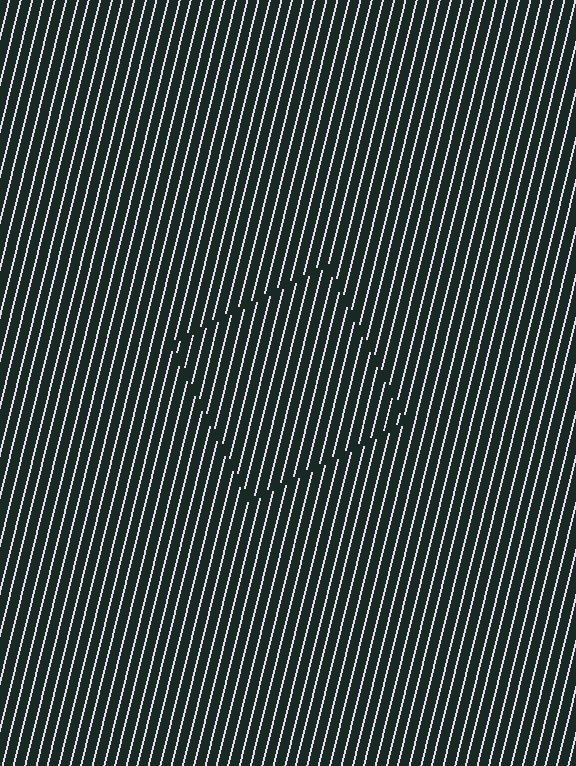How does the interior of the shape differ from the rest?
The interior of the shape contains the same grating, shifted by half a period — the contour is defined by the phase discontinuity where line-ends from the inner and outer gratings abut.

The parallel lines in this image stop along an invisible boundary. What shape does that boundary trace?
An illusory square. The interior of the shape contains the same grating, shifted by half a period — the contour is defined by the phase discontinuity where line-ends from the inner and outer gratings abut.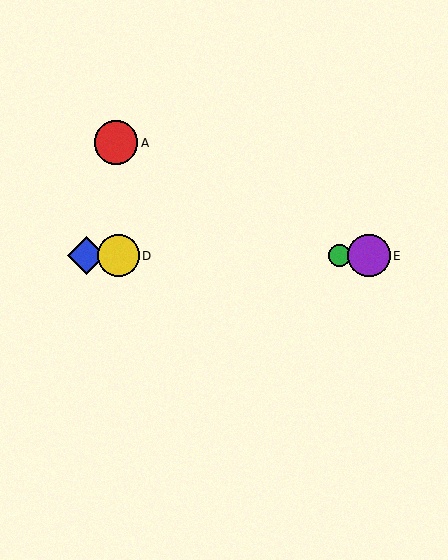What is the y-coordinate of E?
Object E is at y≈256.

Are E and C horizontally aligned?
Yes, both are at y≈256.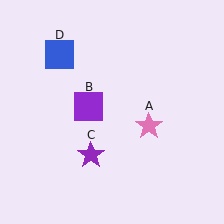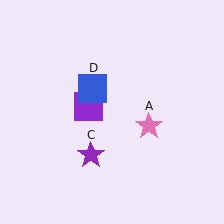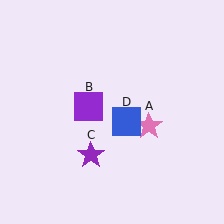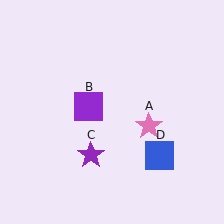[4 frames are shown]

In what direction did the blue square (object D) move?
The blue square (object D) moved down and to the right.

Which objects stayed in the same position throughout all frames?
Pink star (object A) and purple square (object B) and purple star (object C) remained stationary.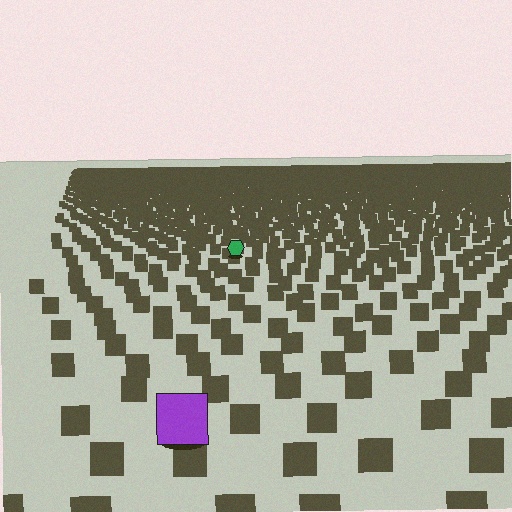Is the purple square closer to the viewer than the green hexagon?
Yes. The purple square is closer — you can tell from the texture gradient: the ground texture is coarser near it.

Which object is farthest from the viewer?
The green hexagon is farthest from the viewer. It appears smaller and the ground texture around it is denser.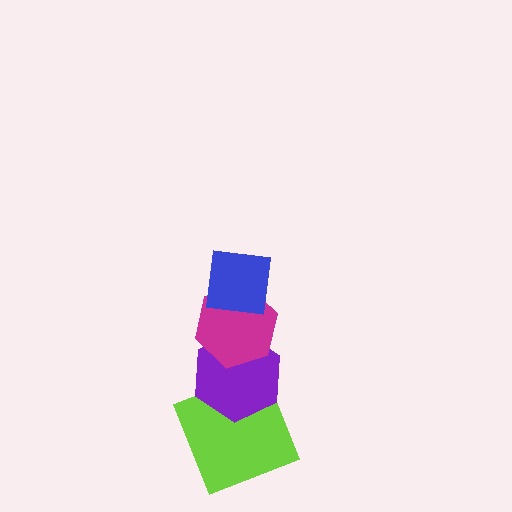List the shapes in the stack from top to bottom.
From top to bottom: the blue square, the magenta hexagon, the purple hexagon, the lime square.